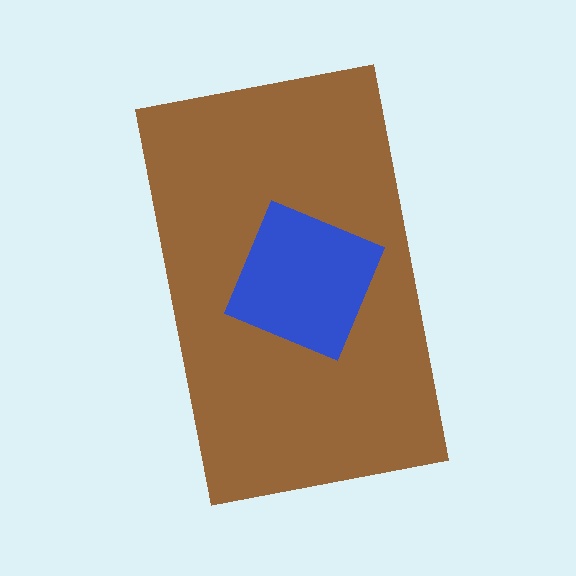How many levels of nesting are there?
2.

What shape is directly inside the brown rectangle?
The blue diamond.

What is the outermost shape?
The brown rectangle.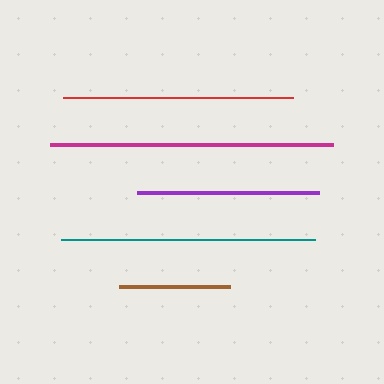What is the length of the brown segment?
The brown segment is approximately 110 pixels long.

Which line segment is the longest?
The magenta line is the longest at approximately 283 pixels.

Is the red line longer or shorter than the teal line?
The teal line is longer than the red line.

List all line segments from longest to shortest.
From longest to shortest: magenta, teal, red, purple, brown.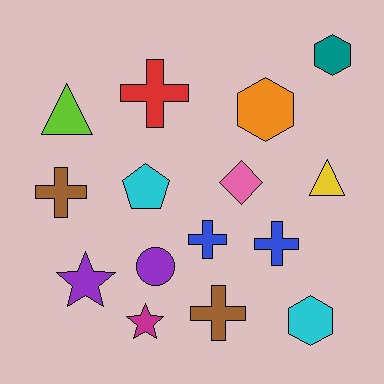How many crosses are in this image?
There are 5 crosses.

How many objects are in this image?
There are 15 objects.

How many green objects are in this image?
There are no green objects.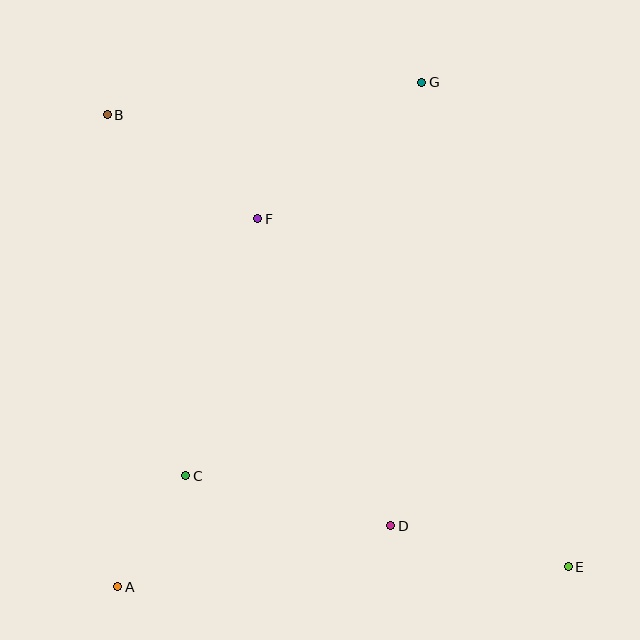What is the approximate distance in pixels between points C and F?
The distance between C and F is approximately 267 pixels.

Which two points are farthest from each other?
Points B and E are farthest from each other.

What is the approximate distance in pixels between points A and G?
The distance between A and G is approximately 589 pixels.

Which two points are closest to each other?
Points A and C are closest to each other.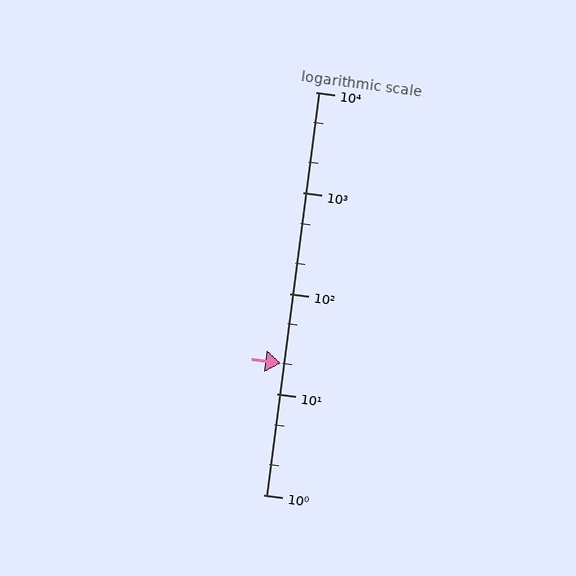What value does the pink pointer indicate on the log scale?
The pointer indicates approximately 20.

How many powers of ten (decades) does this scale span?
The scale spans 4 decades, from 1 to 10000.